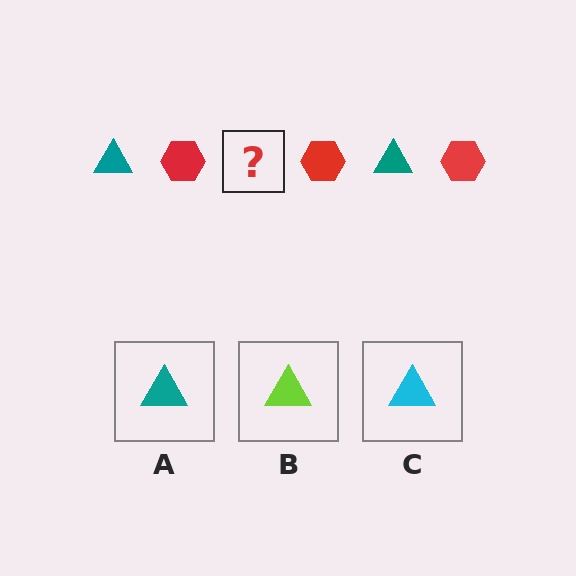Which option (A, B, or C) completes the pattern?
A.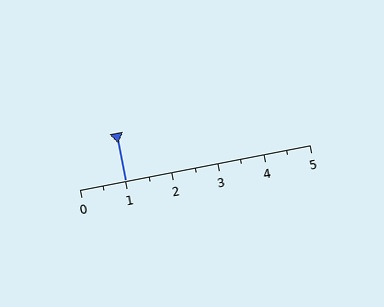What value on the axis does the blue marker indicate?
The marker indicates approximately 1.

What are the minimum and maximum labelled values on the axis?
The axis runs from 0 to 5.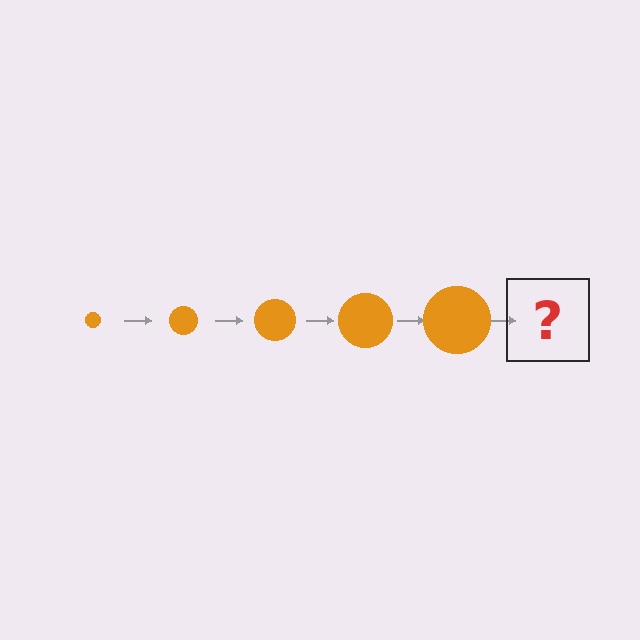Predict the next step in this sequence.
The next step is an orange circle, larger than the previous one.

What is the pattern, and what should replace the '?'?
The pattern is that the circle gets progressively larger each step. The '?' should be an orange circle, larger than the previous one.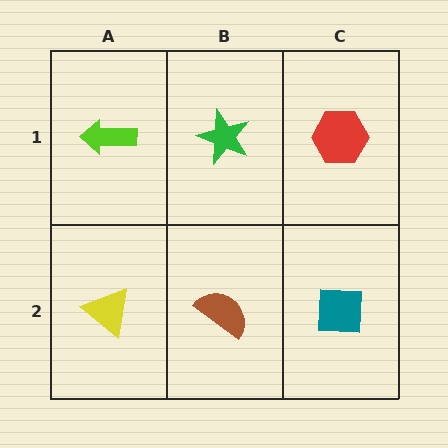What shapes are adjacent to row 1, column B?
A brown semicircle (row 2, column B), a lime arrow (row 1, column A), a red hexagon (row 1, column C).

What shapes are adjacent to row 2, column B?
A green star (row 1, column B), a yellow triangle (row 2, column A), a teal square (row 2, column C).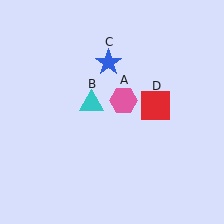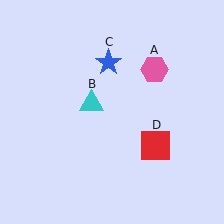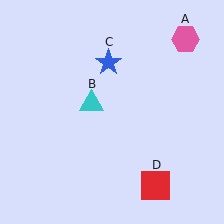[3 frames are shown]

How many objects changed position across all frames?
2 objects changed position: pink hexagon (object A), red square (object D).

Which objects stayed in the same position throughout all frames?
Cyan triangle (object B) and blue star (object C) remained stationary.